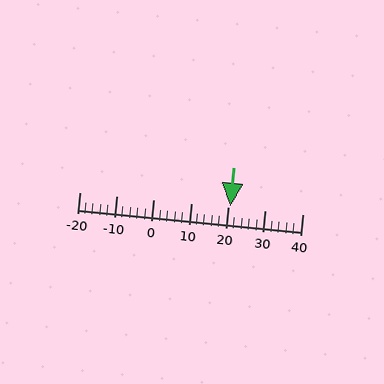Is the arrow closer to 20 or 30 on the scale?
The arrow is closer to 20.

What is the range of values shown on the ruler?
The ruler shows values from -20 to 40.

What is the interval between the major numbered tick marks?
The major tick marks are spaced 10 units apart.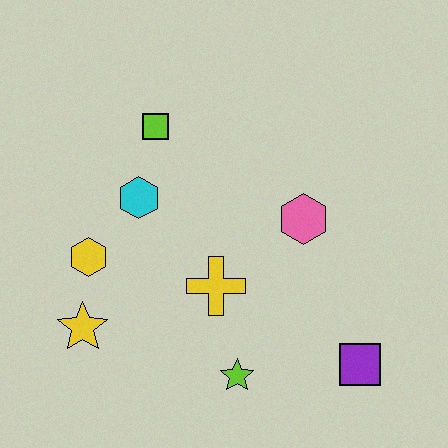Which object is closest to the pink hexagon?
The yellow cross is closest to the pink hexagon.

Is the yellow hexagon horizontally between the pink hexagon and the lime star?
No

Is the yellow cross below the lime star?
No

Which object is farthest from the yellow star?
The purple square is farthest from the yellow star.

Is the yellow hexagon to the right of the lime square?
No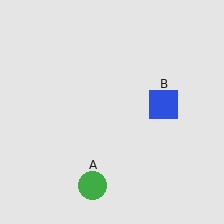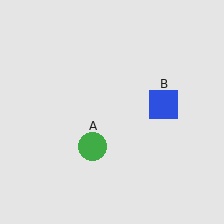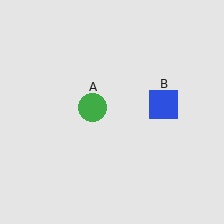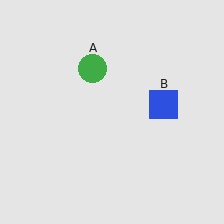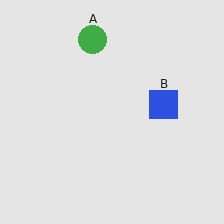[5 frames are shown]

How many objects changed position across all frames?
1 object changed position: green circle (object A).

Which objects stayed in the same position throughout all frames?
Blue square (object B) remained stationary.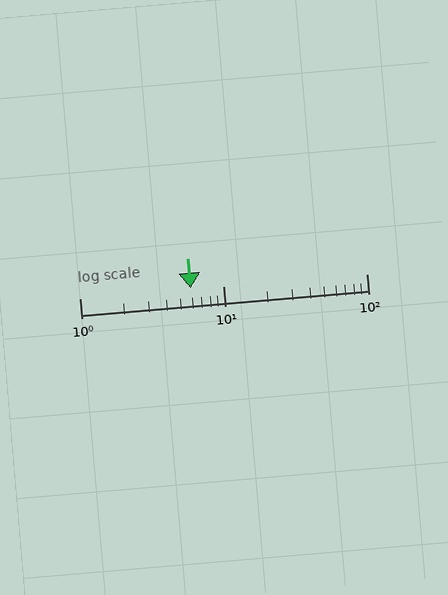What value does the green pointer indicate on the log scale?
The pointer indicates approximately 5.9.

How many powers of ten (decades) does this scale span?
The scale spans 2 decades, from 1 to 100.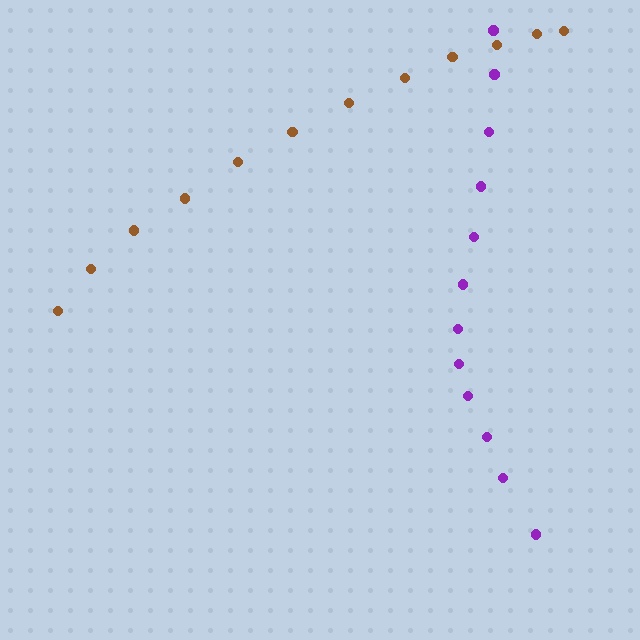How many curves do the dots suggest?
There are 2 distinct paths.